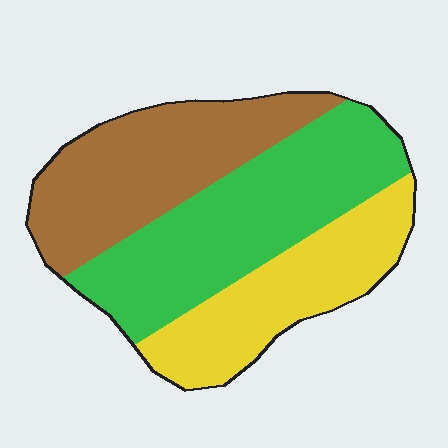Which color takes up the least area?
Yellow, at roughly 25%.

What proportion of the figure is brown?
Brown covers roughly 35% of the figure.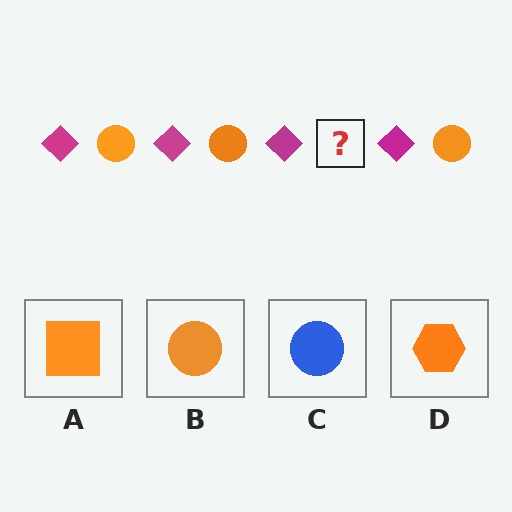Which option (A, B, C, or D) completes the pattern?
B.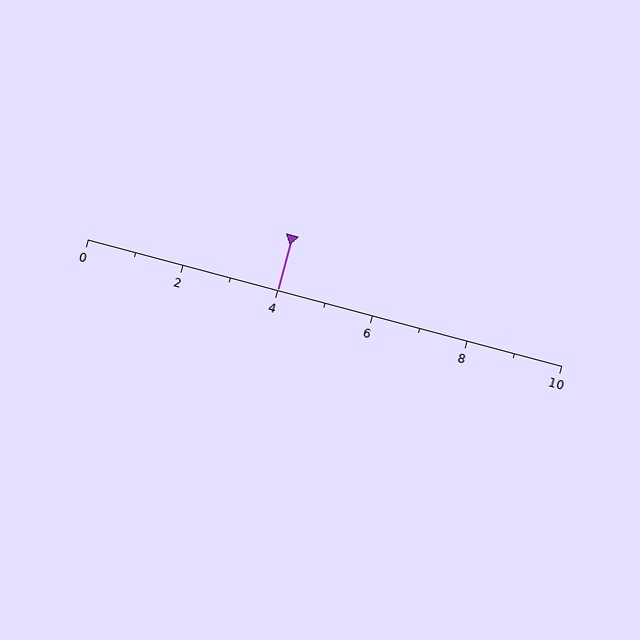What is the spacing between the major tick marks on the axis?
The major ticks are spaced 2 apart.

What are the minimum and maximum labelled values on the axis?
The axis runs from 0 to 10.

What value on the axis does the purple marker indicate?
The marker indicates approximately 4.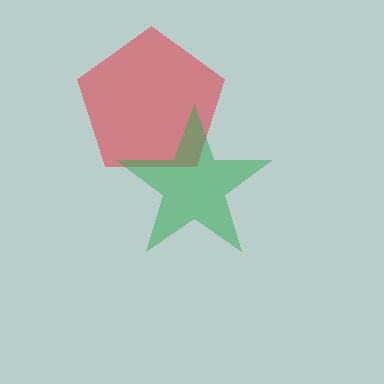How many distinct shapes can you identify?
There are 2 distinct shapes: a red pentagon, a green star.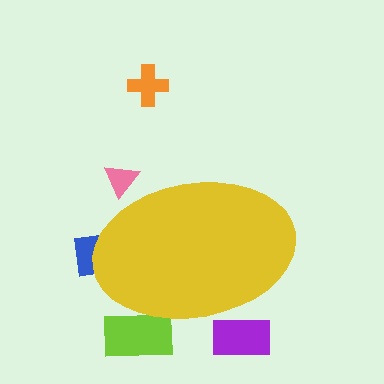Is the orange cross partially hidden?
No, the orange cross is fully visible.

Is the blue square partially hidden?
Yes, the blue square is partially hidden behind the yellow ellipse.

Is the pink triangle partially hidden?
Yes, the pink triangle is partially hidden behind the yellow ellipse.